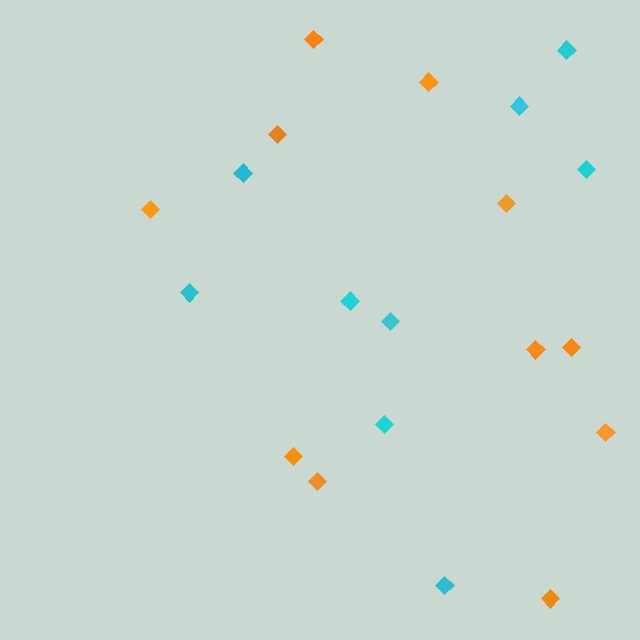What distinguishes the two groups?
There are 2 groups: one group of orange diamonds (11) and one group of cyan diamonds (9).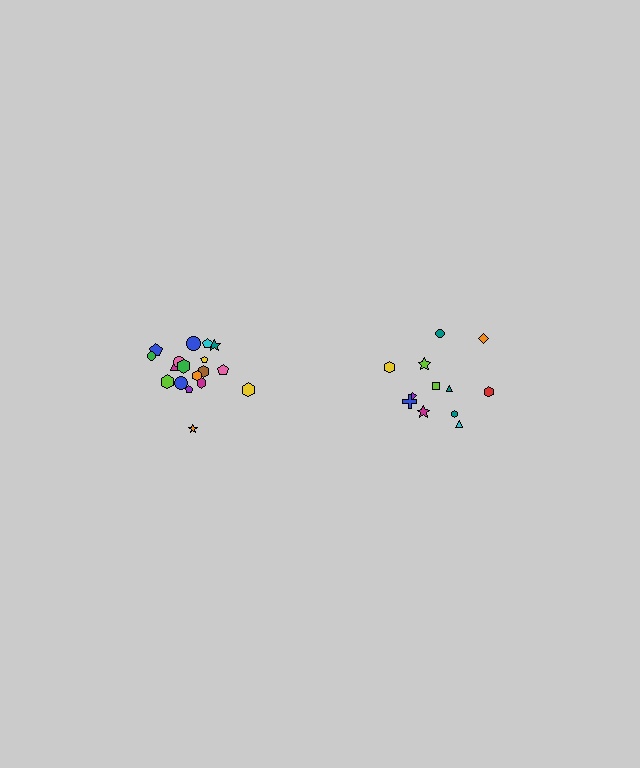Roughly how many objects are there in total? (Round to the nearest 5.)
Roughly 30 objects in total.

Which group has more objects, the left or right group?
The left group.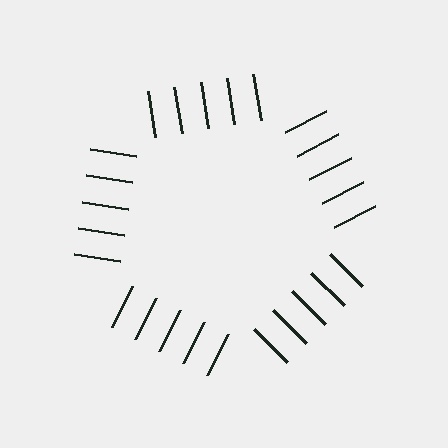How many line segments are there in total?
25 — 5 along each of the 5 edges.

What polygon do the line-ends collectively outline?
An illusory pentagon — the line segments terminate on its edges but no continuous stroke is drawn.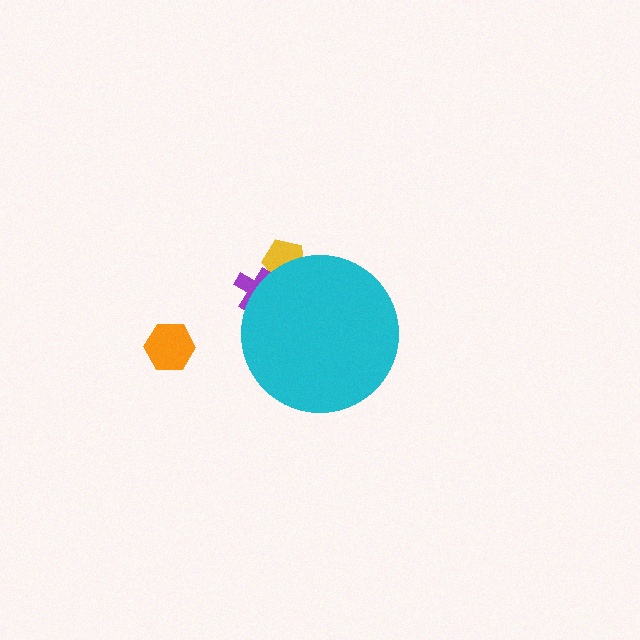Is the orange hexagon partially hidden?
No, the orange hexagon is fully visible.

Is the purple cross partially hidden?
Yes, the purple cross is partially hidden behind the cyan circle.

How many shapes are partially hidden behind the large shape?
2 shapes are partially hidden.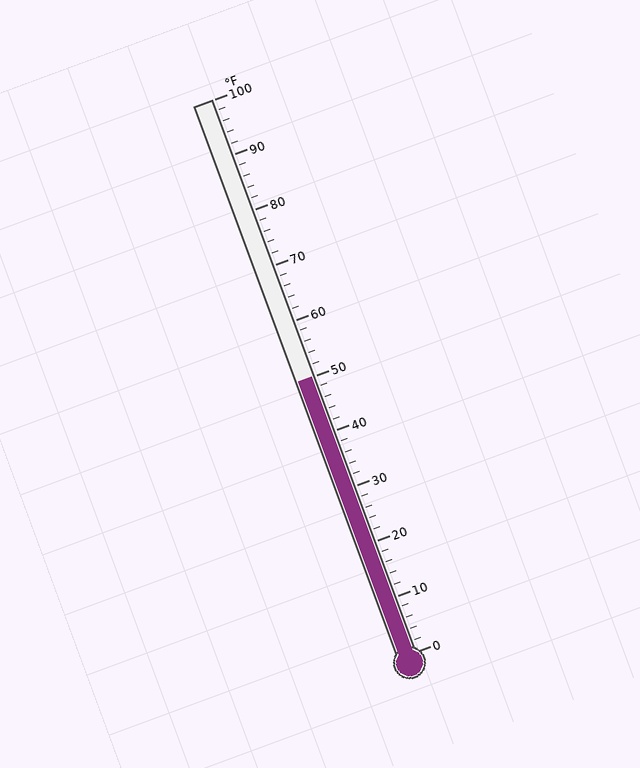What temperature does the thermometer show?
The thermometer shows approximately 50°F.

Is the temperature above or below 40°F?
The temperature is above 40°F.